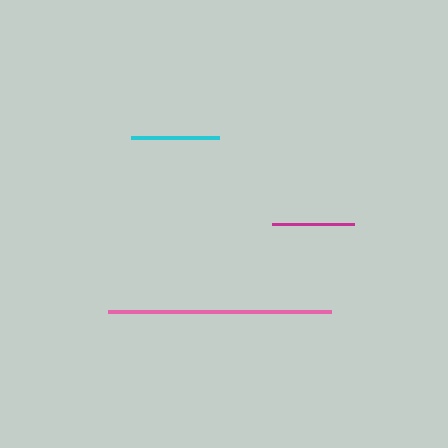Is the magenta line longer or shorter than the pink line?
The pink line is longer than the magenta line.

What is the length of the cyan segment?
The cyan segment is approximately 87 pixels long.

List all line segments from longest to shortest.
From longest to shortest: pink, cyan, magenta.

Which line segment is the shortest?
The magenta line is the shortest at approximately 82 pixels.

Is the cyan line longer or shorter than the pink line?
The pink line is longer than the cyan line.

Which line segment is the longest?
The pink line is the longest at approximately 223 pixels.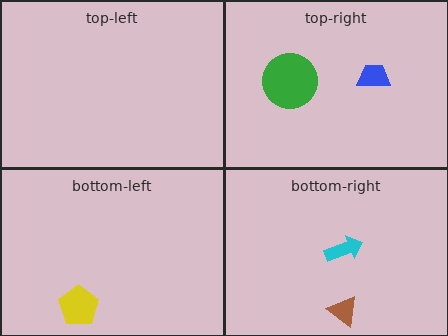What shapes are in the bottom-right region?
The brown triangle, the cyan arrow.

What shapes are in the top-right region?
The blue trapezoid, the green circle.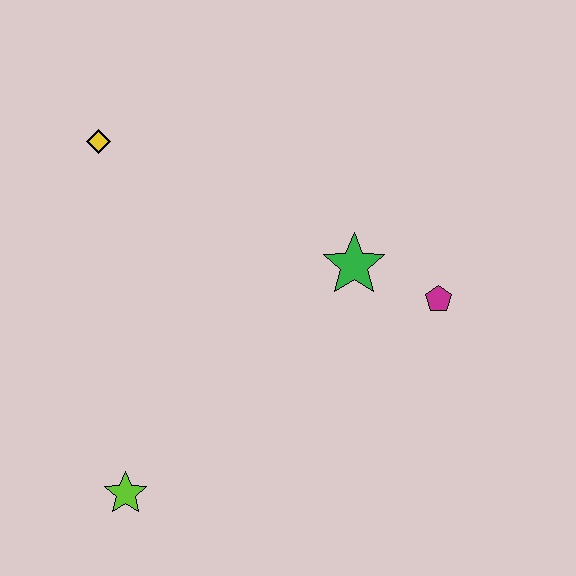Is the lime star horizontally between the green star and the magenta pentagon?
No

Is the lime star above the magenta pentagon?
No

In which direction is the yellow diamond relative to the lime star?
The yellow diamond is above the lime star.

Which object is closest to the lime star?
The green star is closest to the lime star.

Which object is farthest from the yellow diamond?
The magenta pentagon is farthest from the yellow diamond.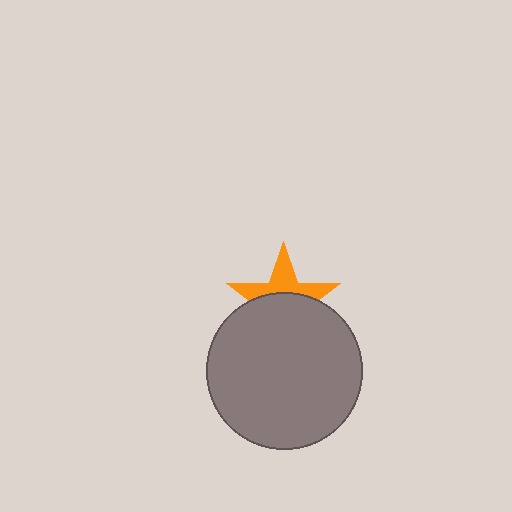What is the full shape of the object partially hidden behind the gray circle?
The partially hidden object is an orange star.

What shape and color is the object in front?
The object in front is a gray circle.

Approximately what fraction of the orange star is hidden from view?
Roughly 58% of the orange star is hidden behind the gray circle.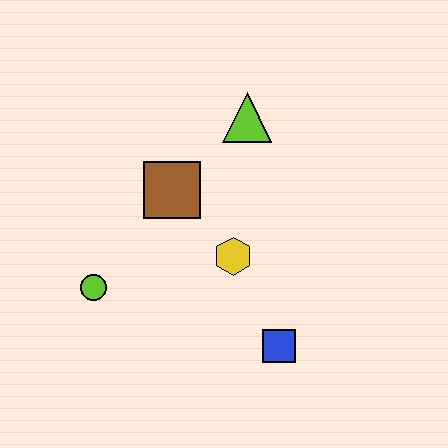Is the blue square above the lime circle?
No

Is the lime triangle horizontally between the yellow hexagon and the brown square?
No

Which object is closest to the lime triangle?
The brown square is closest to the lime triangle.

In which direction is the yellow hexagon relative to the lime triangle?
The yellow hexagon is below the lime triangle.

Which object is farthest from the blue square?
The lime triangle is farthest from the blue square.